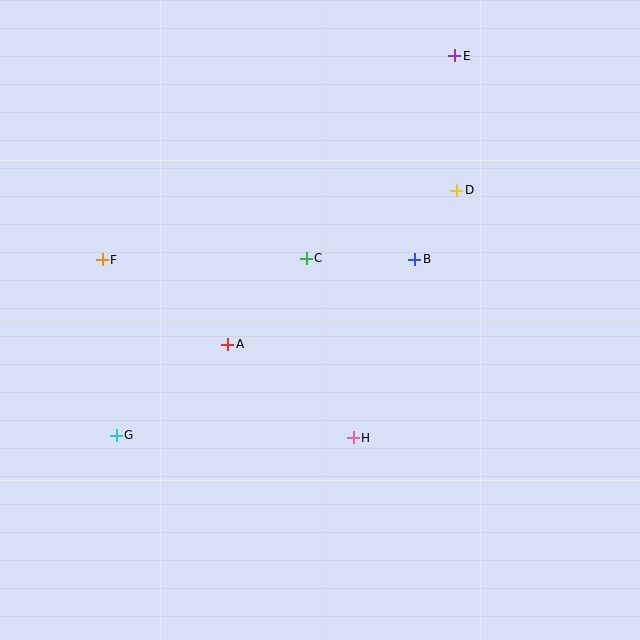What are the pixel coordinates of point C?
Point C is at (306, 258).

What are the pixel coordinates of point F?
Point F is at (102, 260).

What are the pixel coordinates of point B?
Point B is at (415, 259).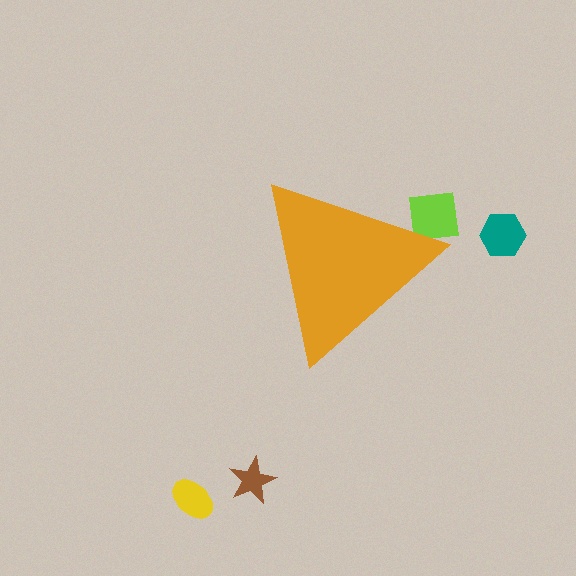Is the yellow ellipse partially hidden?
No, the yellow ellipse is fully visible.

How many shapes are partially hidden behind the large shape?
1 shape is partially hidden.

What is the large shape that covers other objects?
An orange triangle.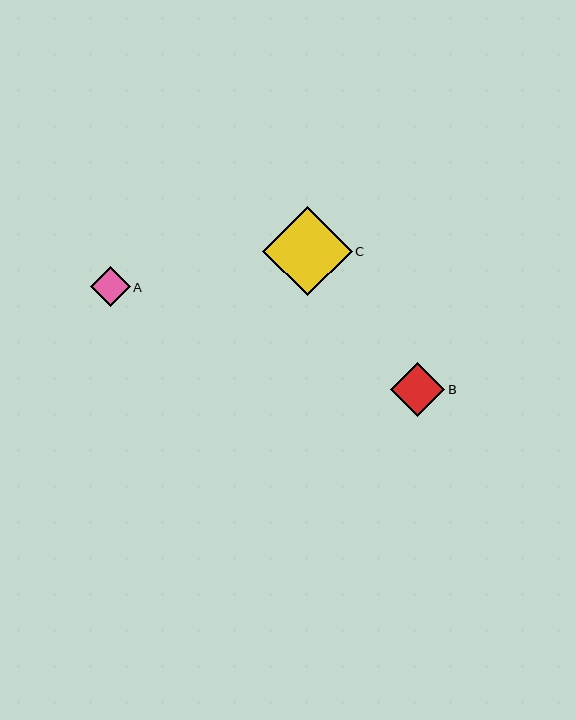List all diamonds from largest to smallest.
From largest to smallest: C, B, A.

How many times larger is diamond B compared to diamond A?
Diamond B is approximately 1.4 times the size of diamond A.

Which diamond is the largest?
Diamond C is the largest with a size of approximately 90 pixels.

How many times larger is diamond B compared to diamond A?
Diamond B is approximately 1.4 times the size of diamond A.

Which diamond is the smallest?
Diamond A is the smallest with a size of approximately 40 pixels.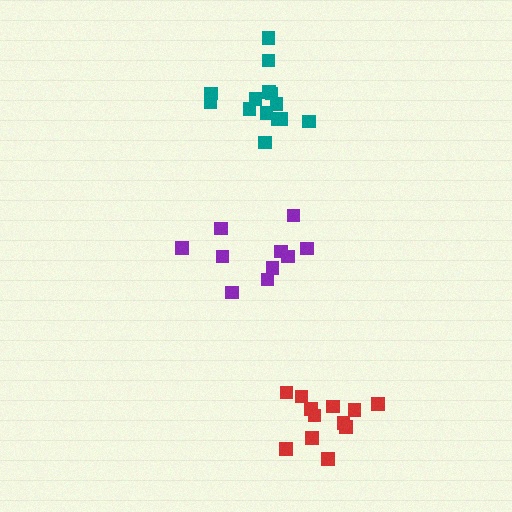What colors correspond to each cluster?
The clusters are colored: red, teal, purple.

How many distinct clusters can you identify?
There are 3 distinct clusters.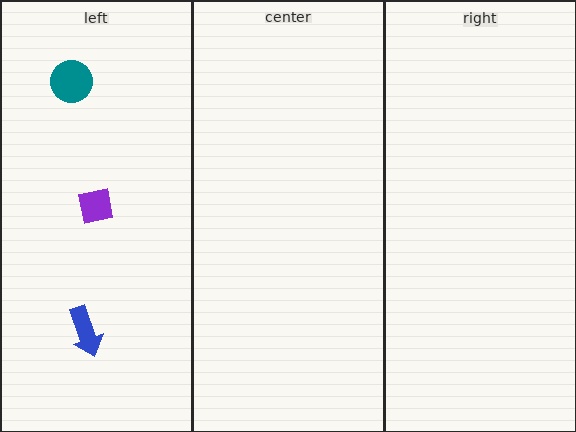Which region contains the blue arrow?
The left region.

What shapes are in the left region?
The teal circle, the blue arrow, the purple square.